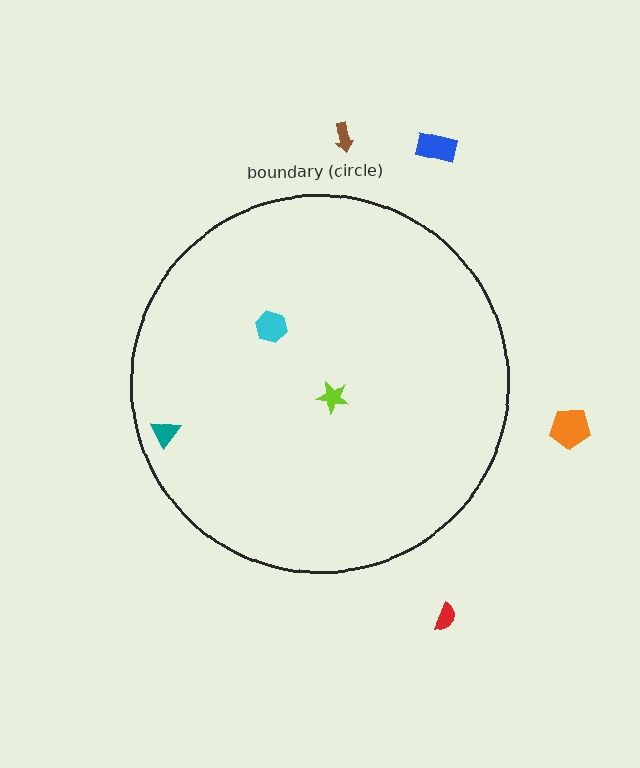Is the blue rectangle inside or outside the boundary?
Outside.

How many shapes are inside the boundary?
3 inside, 4 outside.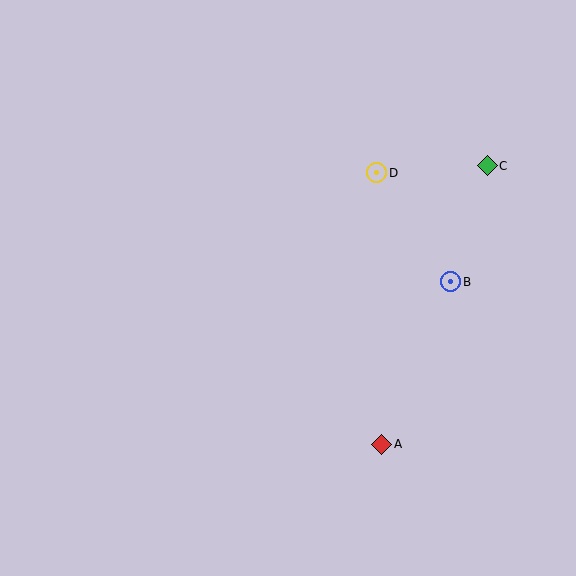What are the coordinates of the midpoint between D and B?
The midpoint between D and B is at (414, 227).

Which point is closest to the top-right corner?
Point C is closest to the top-right corner.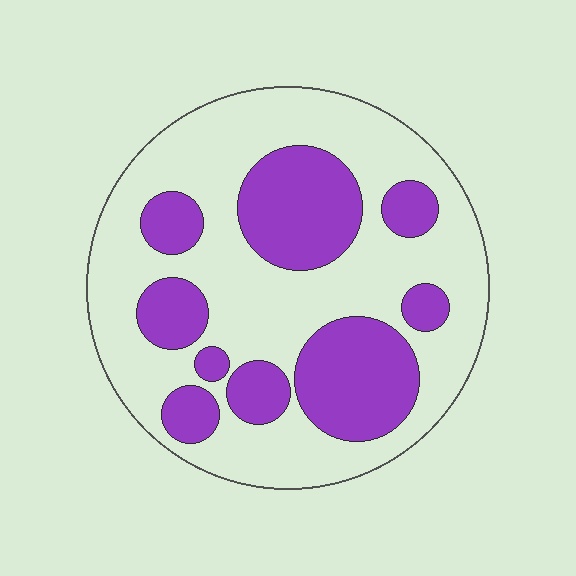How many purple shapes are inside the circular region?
9.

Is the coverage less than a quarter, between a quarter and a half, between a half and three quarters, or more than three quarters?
Between a quarter and a half.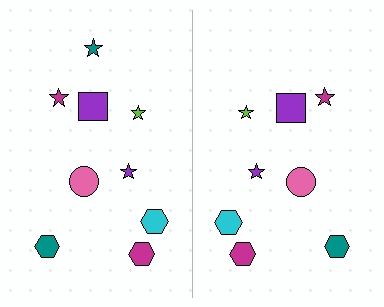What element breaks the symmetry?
A teal star is missing from the right side.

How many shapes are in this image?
There are 17 shapes in this image.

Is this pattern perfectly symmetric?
No, the pattern is not perfectly symmetric. A teal star is missing from the right side.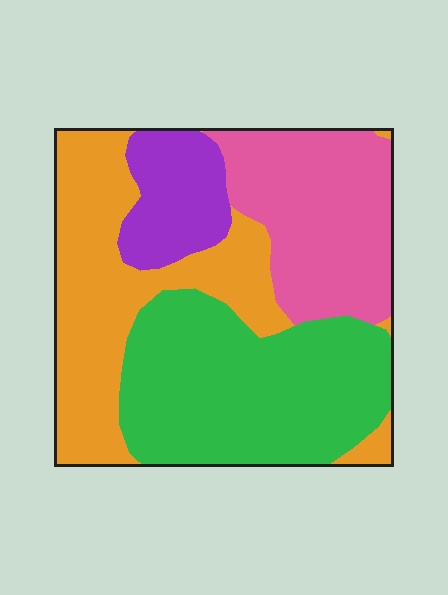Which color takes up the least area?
Purple, at roughly 10%.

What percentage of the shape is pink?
Pink covers roughly 25% of the shape.